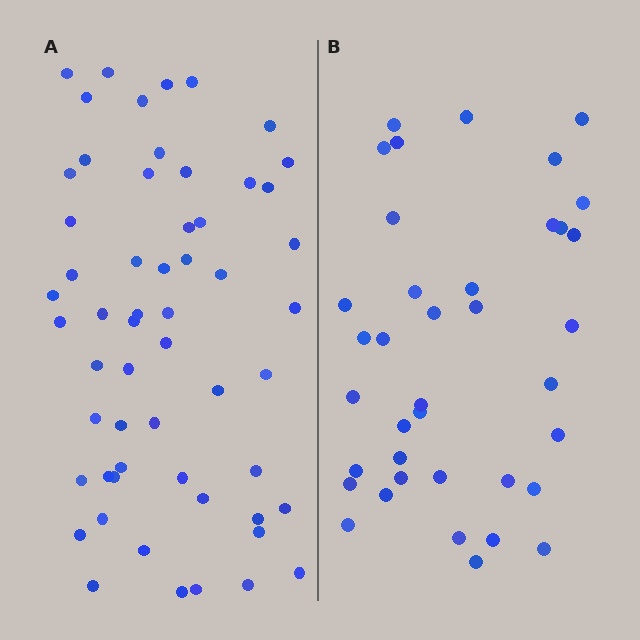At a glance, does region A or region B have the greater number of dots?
Region A (the left region) has more dots.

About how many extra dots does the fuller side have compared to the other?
Region A has approximately 20 more dots than region B.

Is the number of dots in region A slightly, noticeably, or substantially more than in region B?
Region A has substantially more. The ratio is roughly 1.5 to 1.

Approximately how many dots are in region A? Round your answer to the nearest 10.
About 60 dots. (The exact count is 57, which rounds to 60.)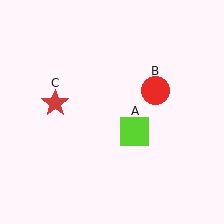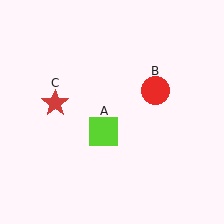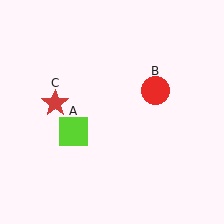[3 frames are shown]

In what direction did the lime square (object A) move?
The lime square (object A) moved left.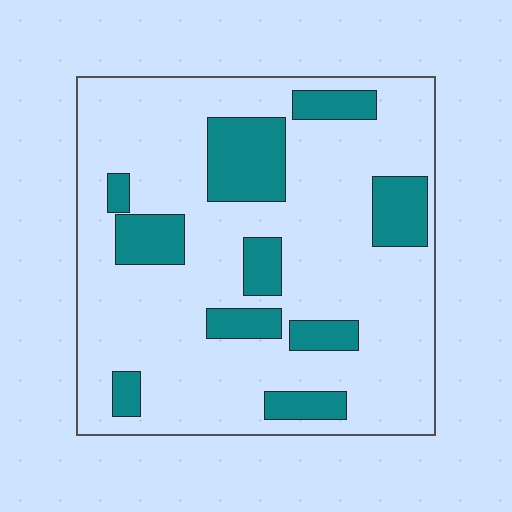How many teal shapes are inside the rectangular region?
10.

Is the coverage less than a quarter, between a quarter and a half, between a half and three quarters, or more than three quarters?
Less than a quarter.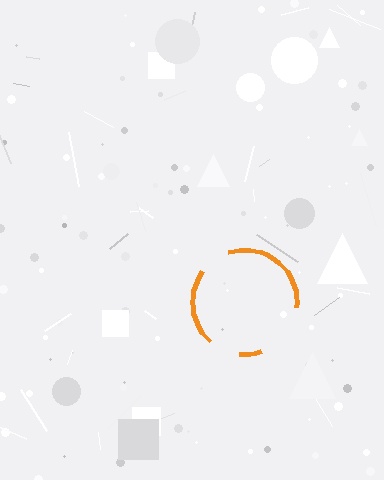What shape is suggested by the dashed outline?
The dashed outline suggests a circle.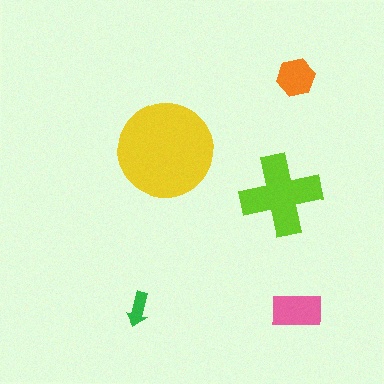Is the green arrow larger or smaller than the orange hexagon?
Smaller.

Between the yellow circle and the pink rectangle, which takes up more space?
The yellow circle.